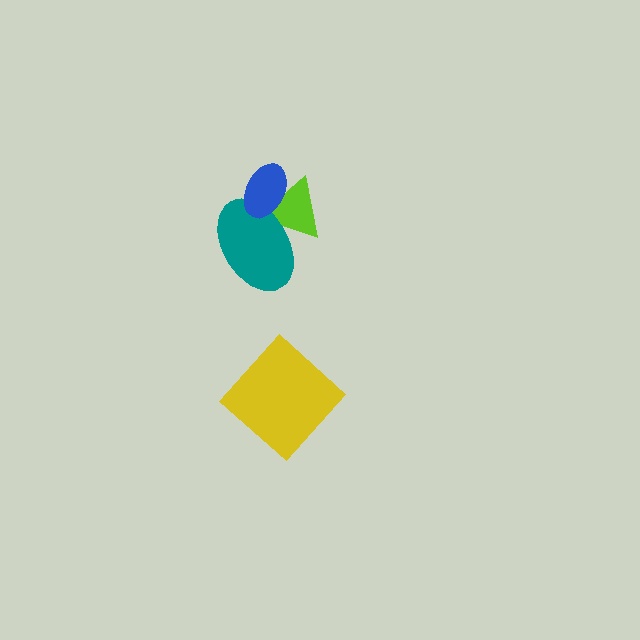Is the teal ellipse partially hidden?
Yes, it is partially covered by another shape.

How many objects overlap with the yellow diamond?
0 objects overlap with the yellow diamond.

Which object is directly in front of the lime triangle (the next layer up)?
The teal ellipse is directly in front of the lime triangle.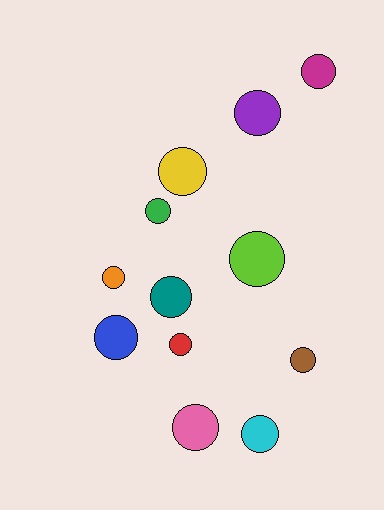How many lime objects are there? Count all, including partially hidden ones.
There is 1 lime object.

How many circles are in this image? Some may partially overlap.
There are 12 circles.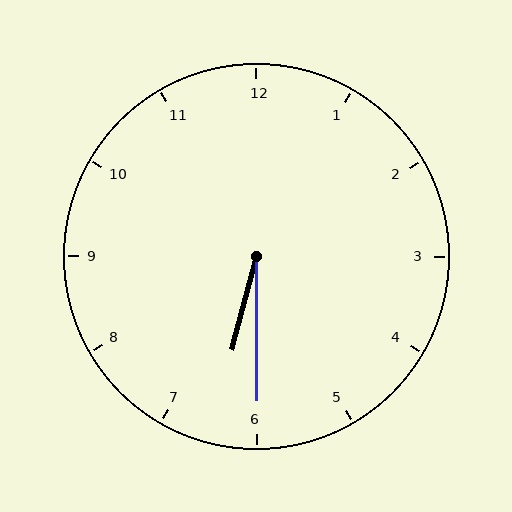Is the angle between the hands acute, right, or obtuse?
It is acute.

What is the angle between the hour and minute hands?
Approximately 15 degrees.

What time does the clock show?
6:30.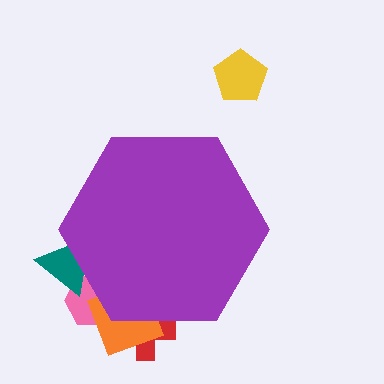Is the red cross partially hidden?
Yes, the red cross is partially hidden behind the purple hexagon.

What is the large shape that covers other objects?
A purple hexagon.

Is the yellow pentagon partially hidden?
No, the yellow pentagon is fully visible.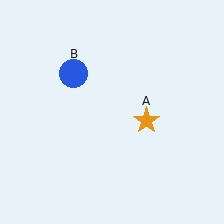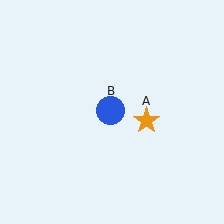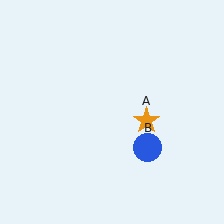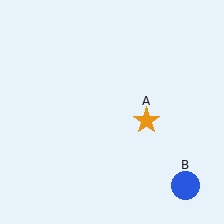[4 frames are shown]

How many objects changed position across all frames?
1 object changed position: blue circle (object B).